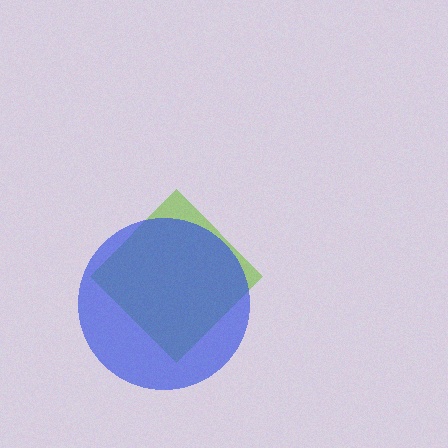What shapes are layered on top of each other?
The layered shapes are: a lime diamond, a blue circle.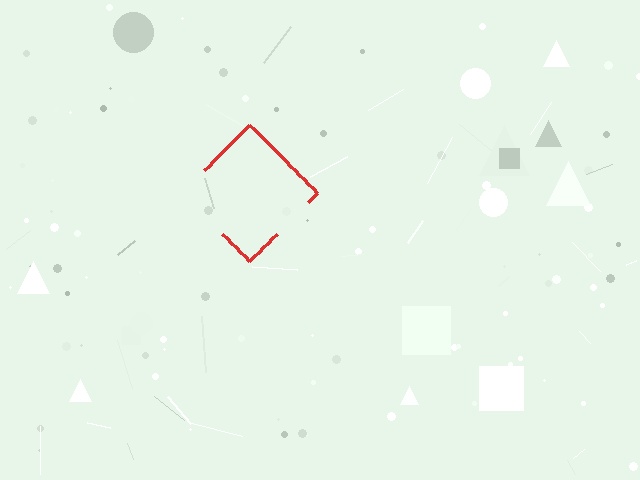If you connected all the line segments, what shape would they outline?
They would outline a diamond.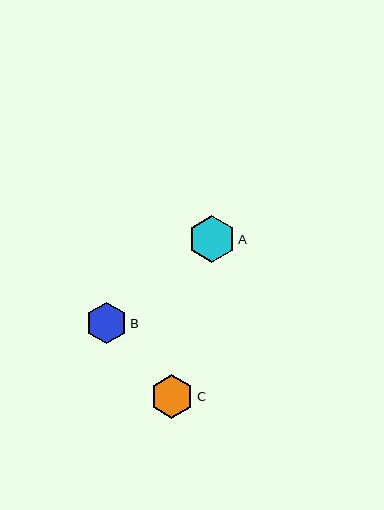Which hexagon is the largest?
Hexagon A is the largest with a size of approximately 47 pixels.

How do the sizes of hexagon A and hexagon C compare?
Hexagon A and hexagon C are approximately the same size.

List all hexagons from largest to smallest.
From largest to smallest: A, C, B.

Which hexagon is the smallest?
Hexagon B is the smallest with a size of approximately 41 pixels.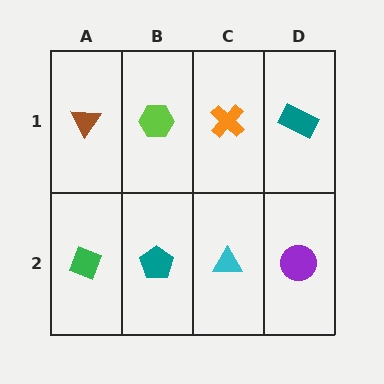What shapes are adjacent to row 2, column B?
A lime hexagon (row 1, column B), a green diamond (row 2, column A), a cyan triangle (row 2, column C).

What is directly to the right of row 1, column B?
An orange cross.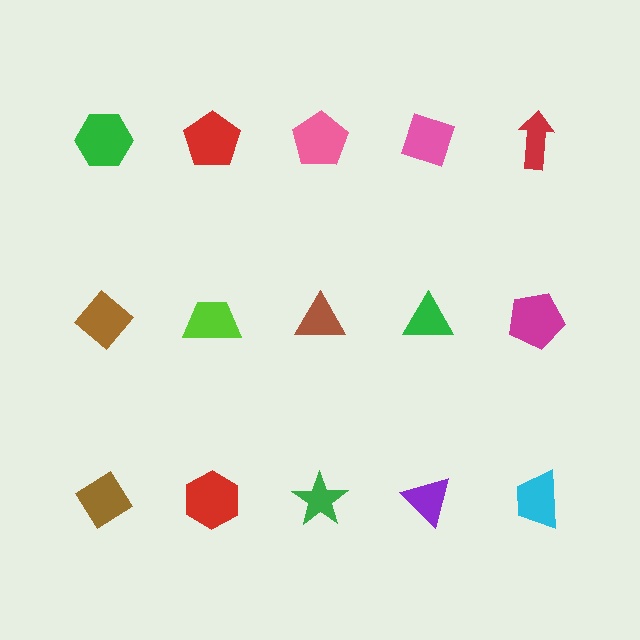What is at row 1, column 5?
A red arrow.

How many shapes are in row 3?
5 shapes.